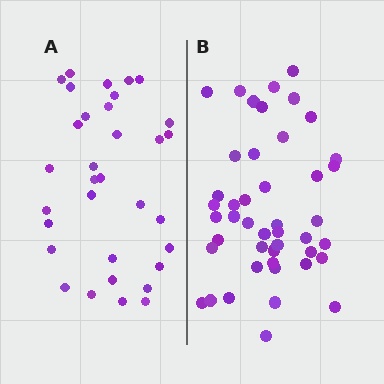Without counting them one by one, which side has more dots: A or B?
Region B (the right region) has more dots.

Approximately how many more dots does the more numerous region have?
Region B has roughly 12 or so more dots than region A.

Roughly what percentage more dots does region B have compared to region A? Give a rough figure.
About 35% more.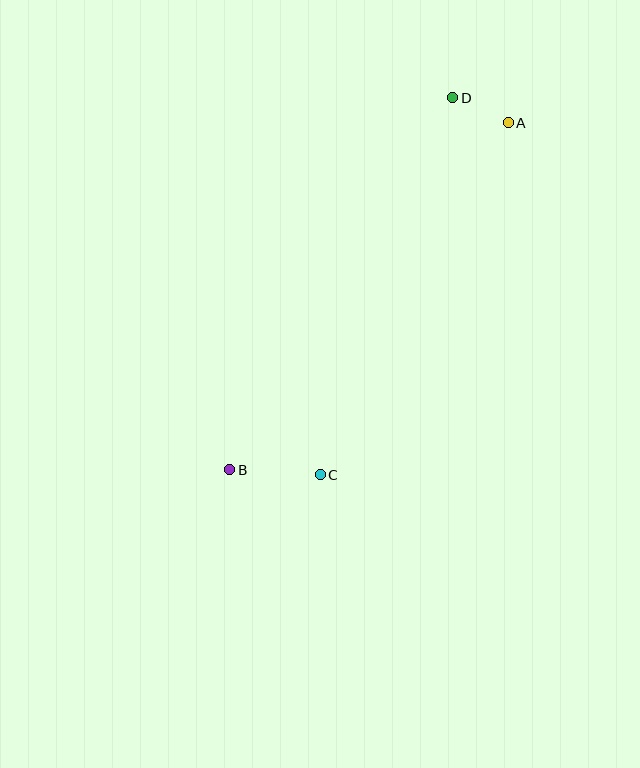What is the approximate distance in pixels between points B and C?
The distance between B and C is approximately 91 pixels.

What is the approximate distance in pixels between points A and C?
The distance between A and C is approximately 399 pixels.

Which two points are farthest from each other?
Points A and B are farthest from each other.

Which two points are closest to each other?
Points A and D are closest to each other.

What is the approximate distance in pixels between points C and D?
The distance between C and D is approximately 400 pixels.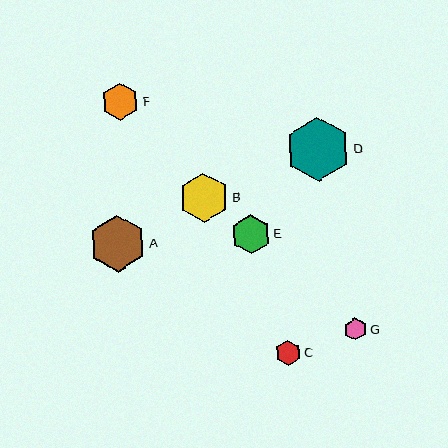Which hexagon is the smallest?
Hexagon G is the smallest with a size of approximately 22 pixels.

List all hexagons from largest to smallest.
From largest to smallest: D, A, B, E, F, C, G.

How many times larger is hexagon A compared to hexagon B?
Hexagon A is approximately 1.1 times the size of hexagon B.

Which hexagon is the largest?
Hexagon D is the largest with a size of approximately 65 pixels.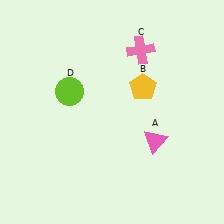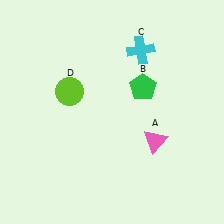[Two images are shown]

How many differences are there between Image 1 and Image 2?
There are 2 differences between the two images.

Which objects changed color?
B changed from yellow to green. C changed from pink to cyan.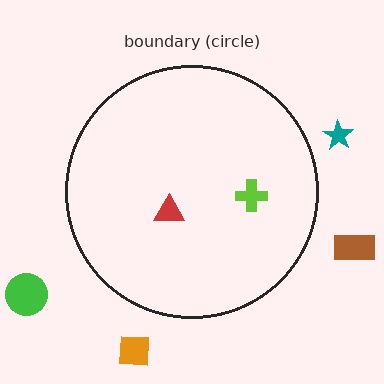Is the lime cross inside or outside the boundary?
Inside.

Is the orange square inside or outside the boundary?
Outside.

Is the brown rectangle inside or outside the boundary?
Outside.